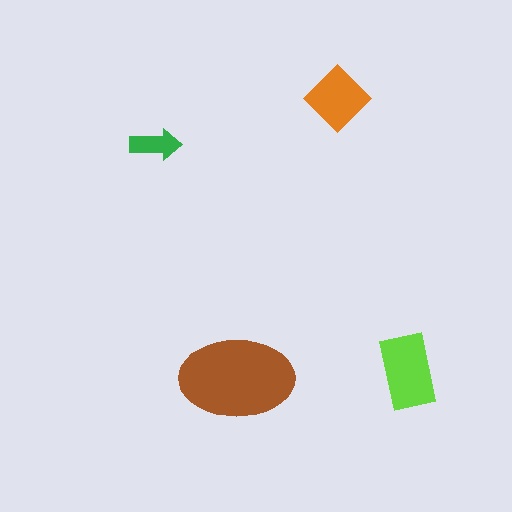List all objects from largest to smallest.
The brown ellipse, the lime rectangle, the orange diamond, the green arrow.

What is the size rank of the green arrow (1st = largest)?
4th.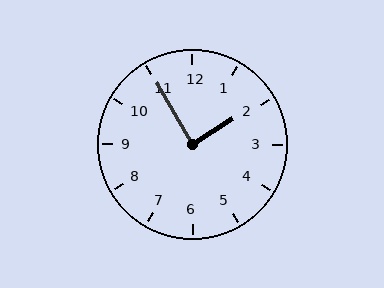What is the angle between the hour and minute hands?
Approximately 88 degrees.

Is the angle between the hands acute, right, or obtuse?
It is right.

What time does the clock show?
1:55.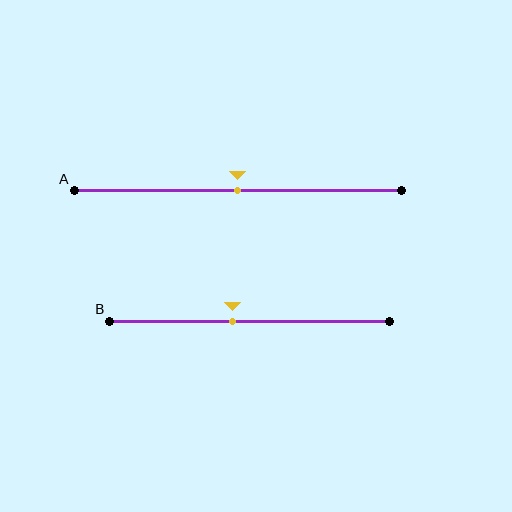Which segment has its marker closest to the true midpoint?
Segment A has its marker closest to the true midpoint.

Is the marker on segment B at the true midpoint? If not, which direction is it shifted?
No, the marker on segment B is shifted to the left by about 6% of the segment length.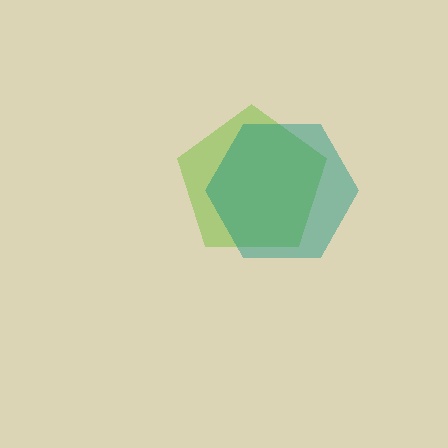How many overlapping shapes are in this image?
There are 2 overlapping shapes in the image.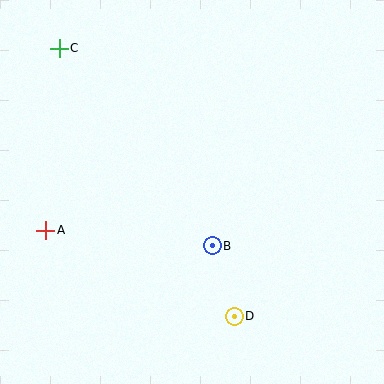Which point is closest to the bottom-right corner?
Point D is closest to the bottom-right corner.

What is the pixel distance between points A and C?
The distance between A and C is 182 pixels.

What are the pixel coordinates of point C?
Point C is at (59, 48).